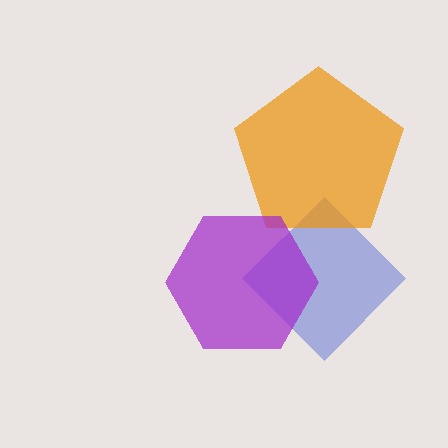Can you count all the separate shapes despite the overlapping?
Yes, there are 3 separate shapes.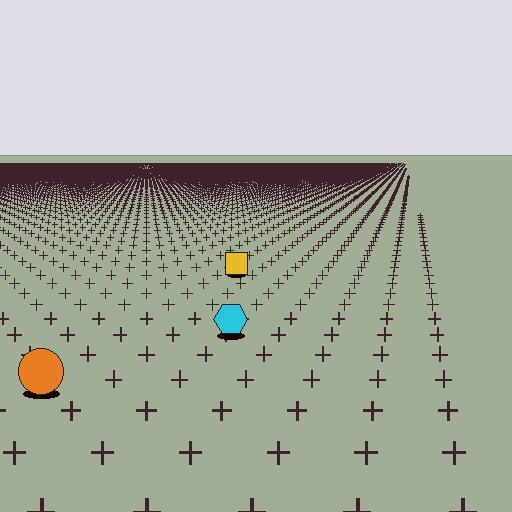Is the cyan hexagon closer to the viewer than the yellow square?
Yes. The cyan hexagon is closer — you can tell from the texture gradient: the ground texture is coarser near it.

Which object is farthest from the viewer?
The yellow square is farthest from the viewer. It appears smaller and the ground texture around it is denser.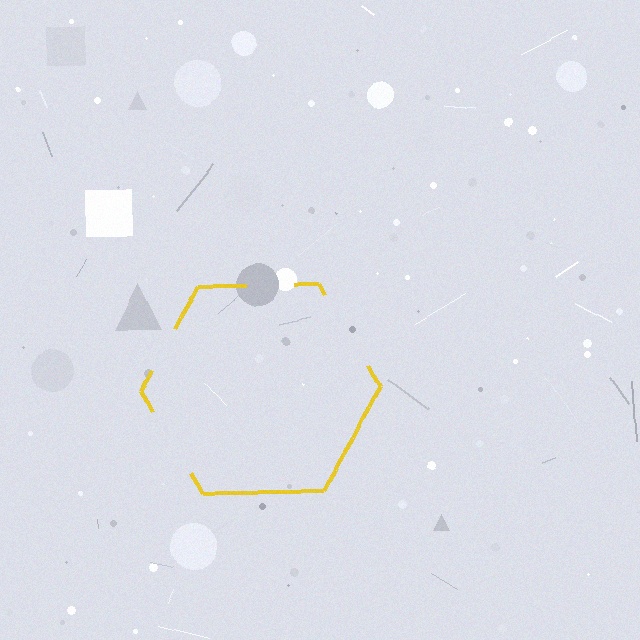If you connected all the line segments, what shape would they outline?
They would outline a hexagon.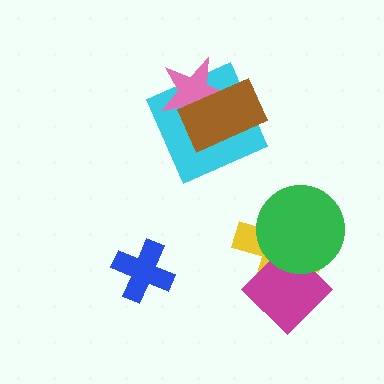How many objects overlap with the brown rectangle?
2 objects overlap with the brown rectangle.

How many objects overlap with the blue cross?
0 objects overlap with the blue cross.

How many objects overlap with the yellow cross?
2 objects overlap with the yellow cross.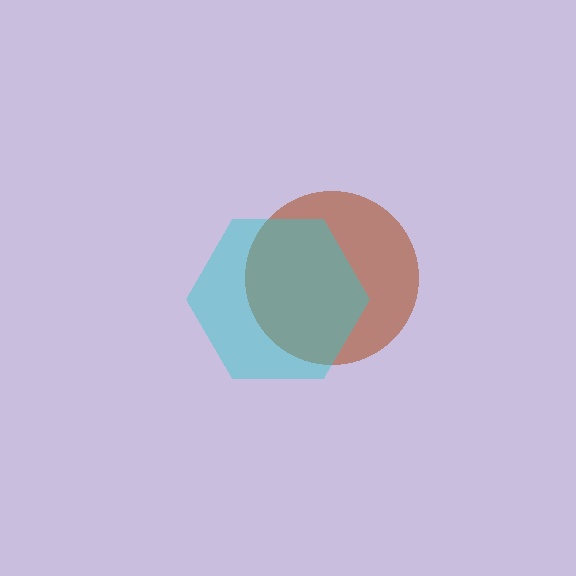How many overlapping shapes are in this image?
There are 2 overlapping shapes in the image.